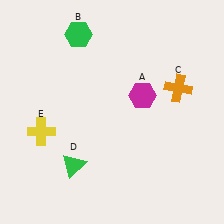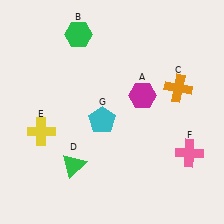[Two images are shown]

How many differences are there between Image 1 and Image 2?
There are 2 differences between the two images.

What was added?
A pink cross (F), a cyan pentagon (G) were added in Image 2.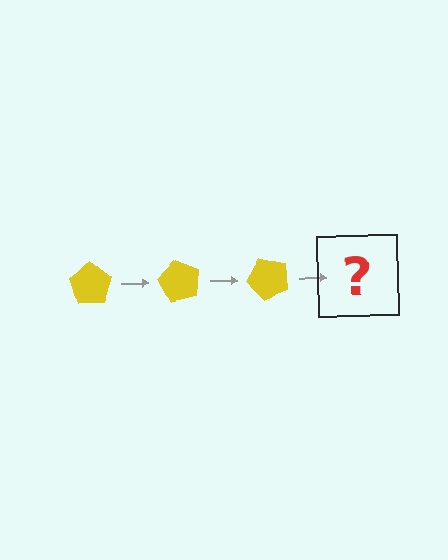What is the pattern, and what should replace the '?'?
The pattern is that the pentagon rotates 60 degrees each step. The '?' should be a yellow pentagon rotated 180 degrees.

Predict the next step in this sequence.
The next step is a yellow pentagon rotated 180 degrees.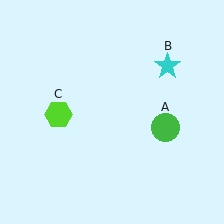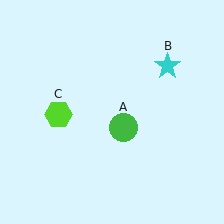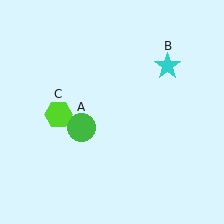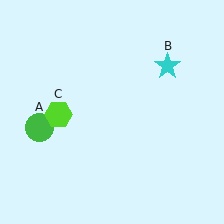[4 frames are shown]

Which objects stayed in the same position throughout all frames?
Cyan star (object B) and lime hexagon (object C) remained stationary.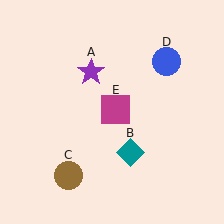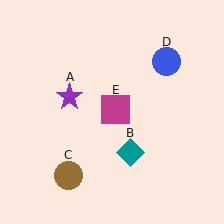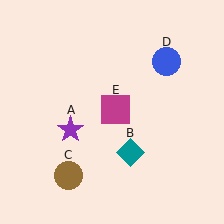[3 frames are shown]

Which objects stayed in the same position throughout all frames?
Teal diamond (object B) and brown circle (object C) and blue circle (object D) and magenta square (object E) remained stationary.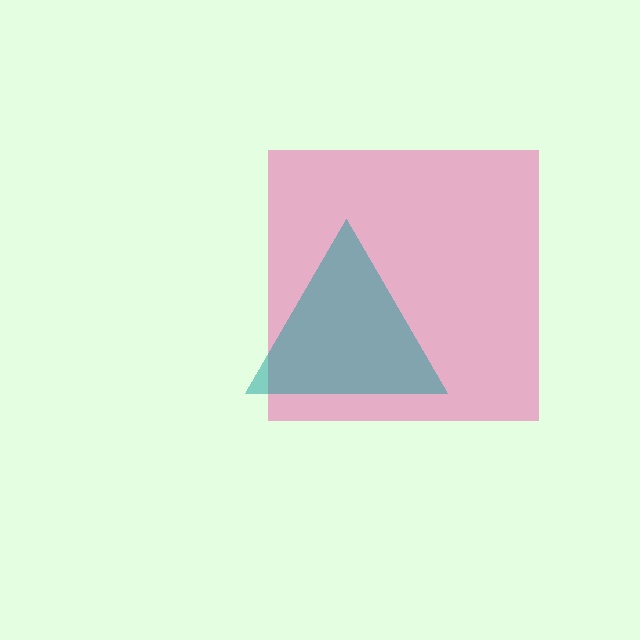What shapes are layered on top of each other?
The layered shapes are: a pink square, a teal triangle.